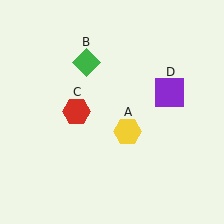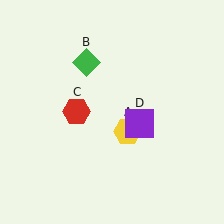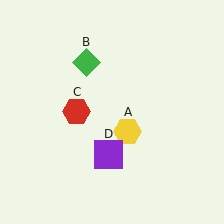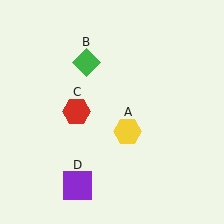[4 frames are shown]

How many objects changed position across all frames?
1 object changed position: purple square (object D).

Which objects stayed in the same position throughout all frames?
Yellow hexagon (object A) and green diamond (object B) and red hexagon (object C) remained stationary.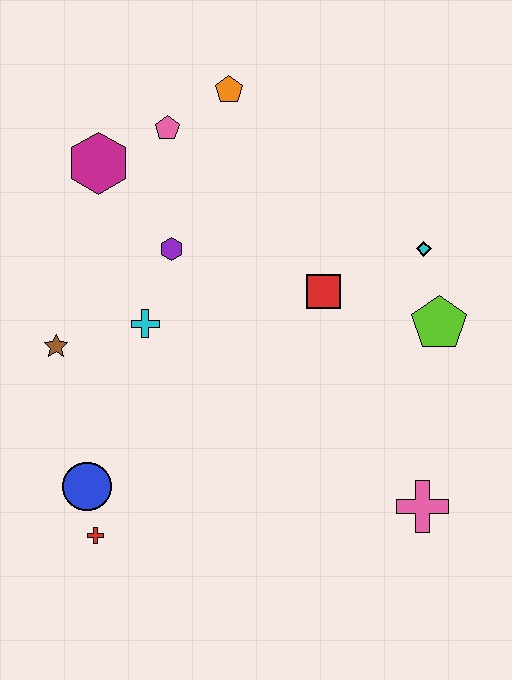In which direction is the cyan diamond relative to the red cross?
The cyan diamond is to the right of the red cross.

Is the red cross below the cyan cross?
Yes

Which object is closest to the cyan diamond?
The lime pentagon is closest to the cyan diamond.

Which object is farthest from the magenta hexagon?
The pink cross is farthest from the magenta hexagon.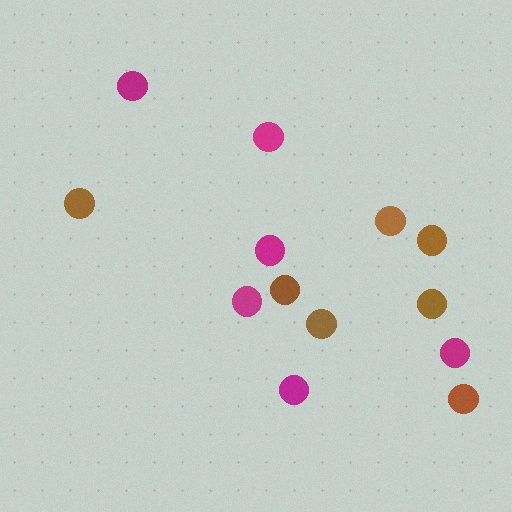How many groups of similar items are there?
There are 2 groups: one group of magenta circles (6) and one group of brown circles (7).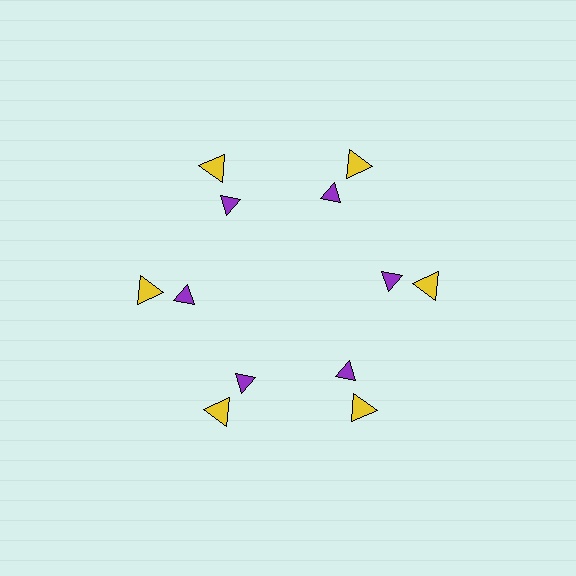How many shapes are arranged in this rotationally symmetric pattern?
There are 12 shapes, arranged in 6 groups of 2.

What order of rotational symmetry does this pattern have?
This pattern has 6-fold rotational symmetry.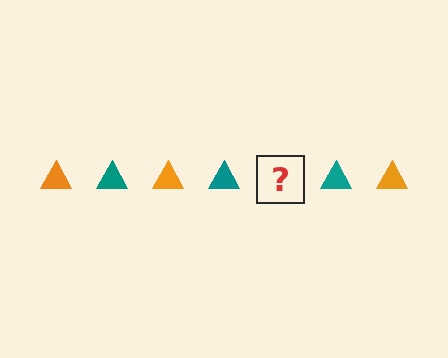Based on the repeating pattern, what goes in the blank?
The blank should be an orange triangle.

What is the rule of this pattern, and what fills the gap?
The rule is that the pattern cycles through orange, teal triangles. The gap should be filled with an orange triangle.